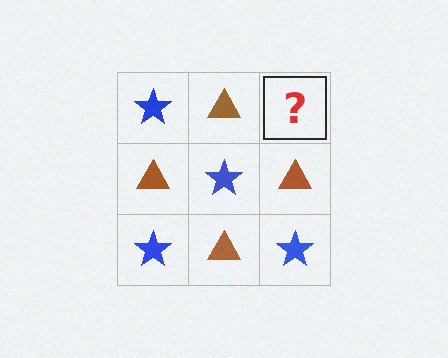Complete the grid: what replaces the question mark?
The question mark should be replaced with a blue star.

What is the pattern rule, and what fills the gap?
The rule is that it alternates blue star and brown triangle in a checkerboard pattern. The gap should be filled with a blue star.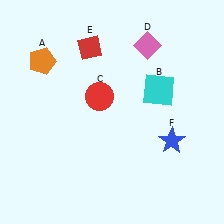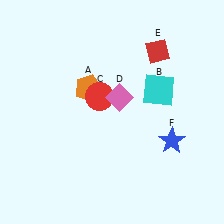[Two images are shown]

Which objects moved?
The objects that moved are: the orange pentagon (A), the pink diamond (D), the red diamond (E).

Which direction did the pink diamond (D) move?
The pink diamond (D) moved down.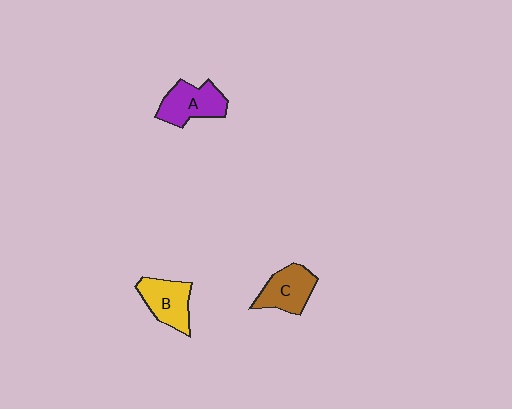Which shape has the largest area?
Shape A (purple).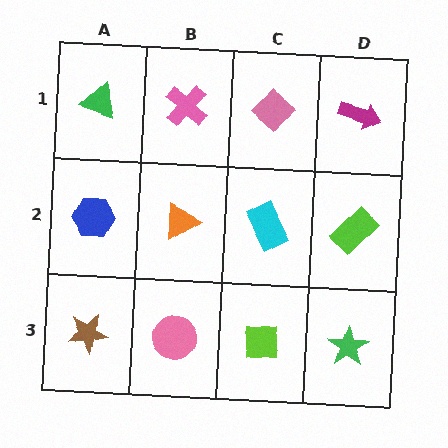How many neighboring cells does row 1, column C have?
3.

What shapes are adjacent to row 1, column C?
A cyan rectangle (row 2, column C), a pink cross (row 1, column B), a magenta arrow (row 1, column D).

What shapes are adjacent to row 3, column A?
A blue hexagon (row 2, column A), a pink circle (row 3, column B).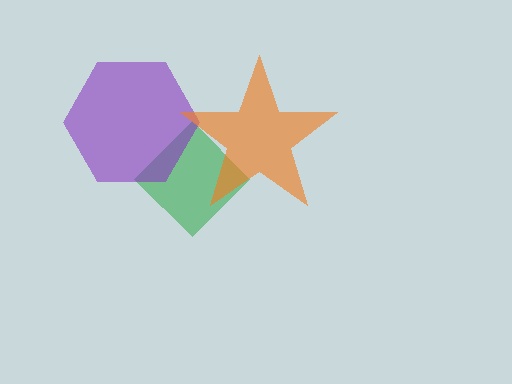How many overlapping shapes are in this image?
There are 3 overlapping shapes in the image.